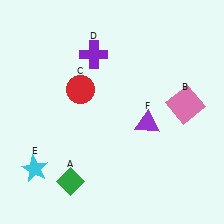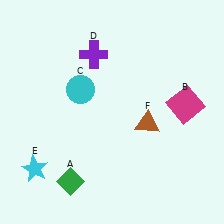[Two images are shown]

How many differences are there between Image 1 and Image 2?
There are 3 differences between the two images.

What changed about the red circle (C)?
In Image 1, C is red. In Image 2, it changed to cyan.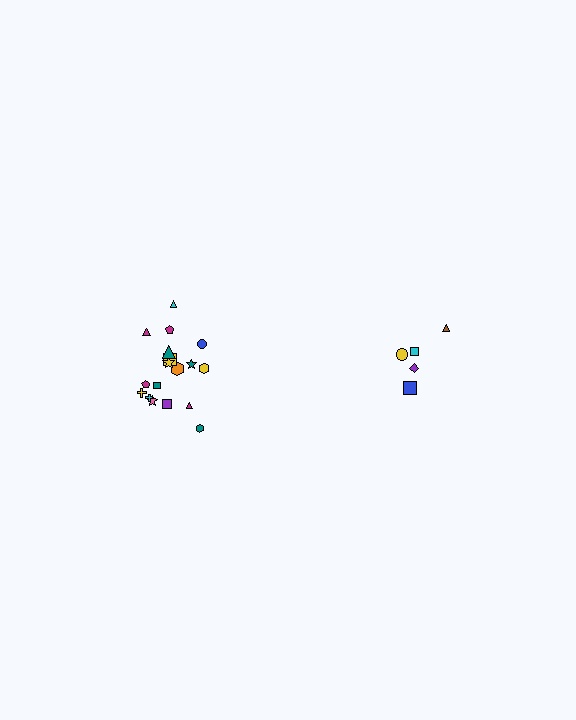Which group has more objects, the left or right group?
The left group.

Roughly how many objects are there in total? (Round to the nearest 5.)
Roughly 25 objects in total.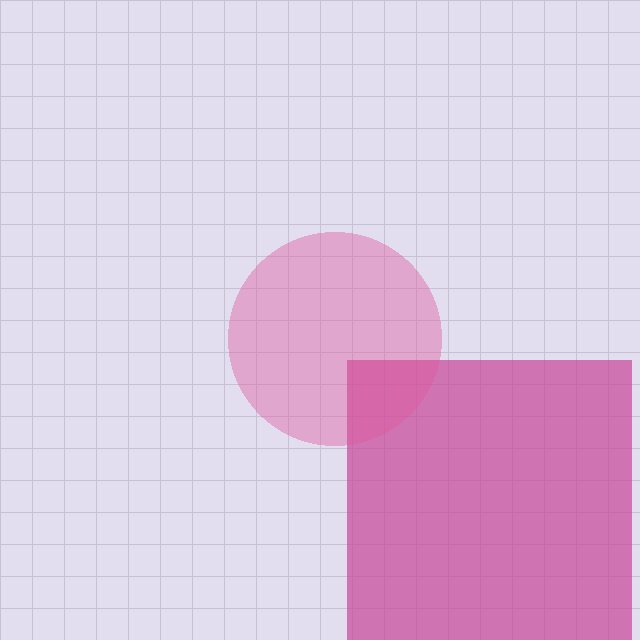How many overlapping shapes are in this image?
There are 2 overlapping shapes in the image.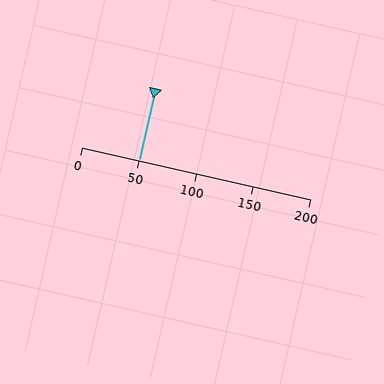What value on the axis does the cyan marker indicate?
The marker indicates approximately 50.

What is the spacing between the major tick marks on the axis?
The major ticks are spaced 50 apart.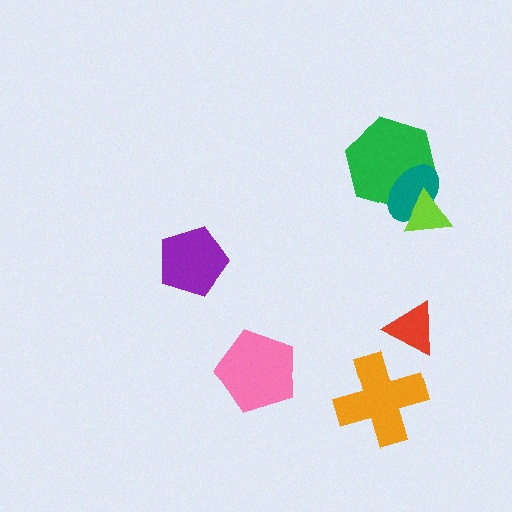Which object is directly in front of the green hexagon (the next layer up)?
The teal ellipse is directly in front of the green hexagon.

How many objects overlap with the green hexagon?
2 objects overlap with the green hexagon.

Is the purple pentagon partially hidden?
No, no other shape covers it.